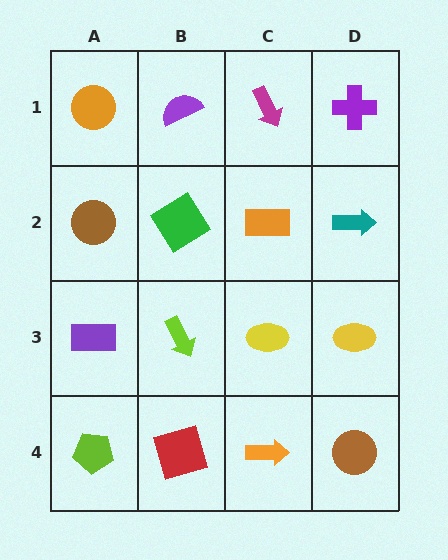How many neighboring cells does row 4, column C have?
3.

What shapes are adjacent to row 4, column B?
A lime arrow (row 3, column B), a lime pentagon (row 4, column A), an orange arrow (row 4, column C).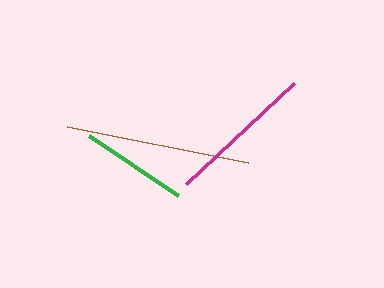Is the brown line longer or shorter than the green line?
The brown line is longer than the green line.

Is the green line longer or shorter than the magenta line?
The magenta line is longer than the green line.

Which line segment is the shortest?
The green line is the shortest at approximately 108 pixels.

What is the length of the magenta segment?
The magenta segment is approximately 147 pixels long.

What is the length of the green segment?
The green segment is approximately 108 pixels long.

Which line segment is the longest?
The brown line is the longest at approximately 185 pixels.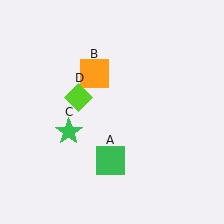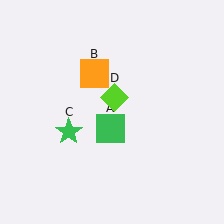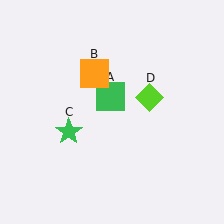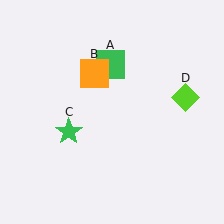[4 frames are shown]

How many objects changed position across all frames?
2 objects changed position: green square (object A), lime diamond (object D).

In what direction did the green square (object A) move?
The green square (object A) moved up.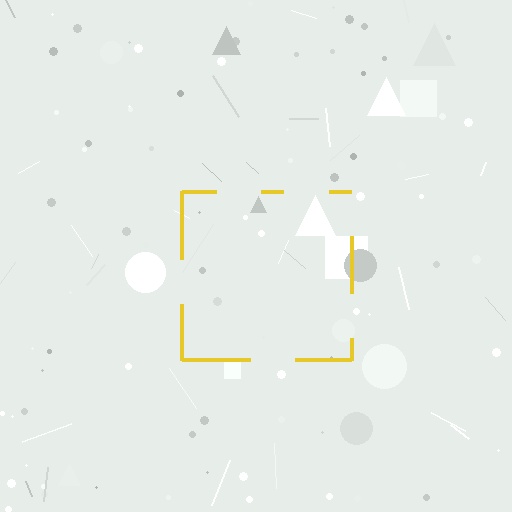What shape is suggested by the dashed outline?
The dashed outline suggests a square.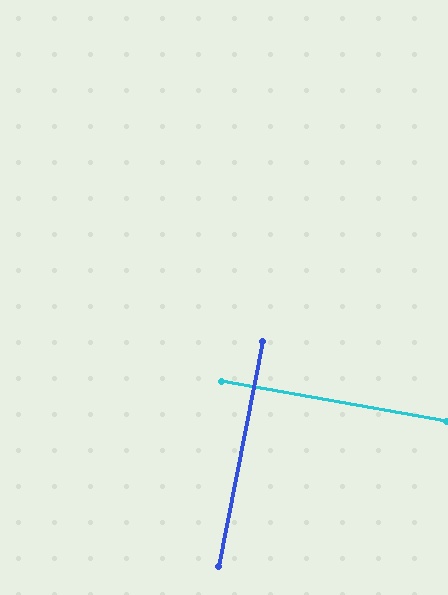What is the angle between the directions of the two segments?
Approximately 89 degrees.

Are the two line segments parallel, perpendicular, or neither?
Perpendicular — they meet at approximately 89°.